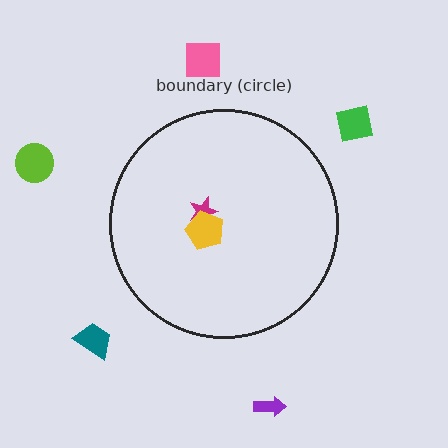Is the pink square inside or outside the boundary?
Outside.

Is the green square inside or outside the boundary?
Outside.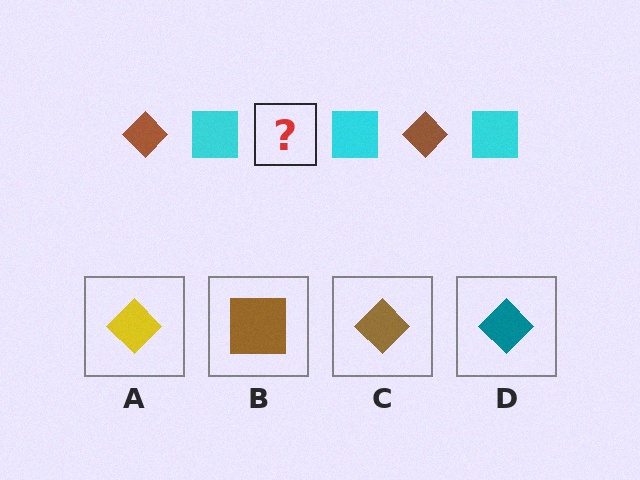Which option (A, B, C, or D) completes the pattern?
C.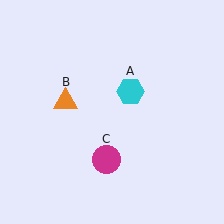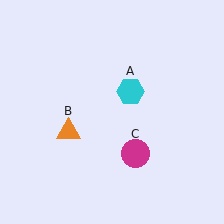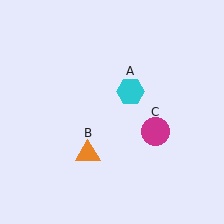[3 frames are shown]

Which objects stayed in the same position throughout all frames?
Cyan hexagon (object A) remained stationary.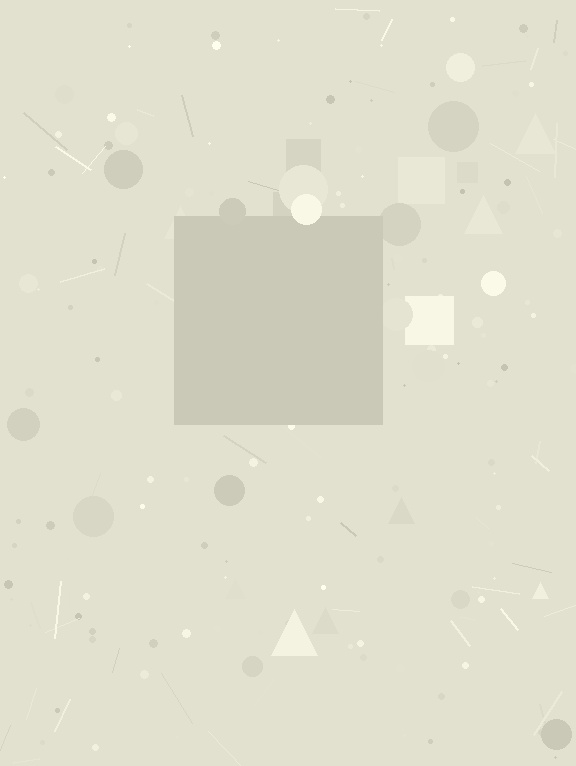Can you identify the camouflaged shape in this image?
The camouflaged shape is a square.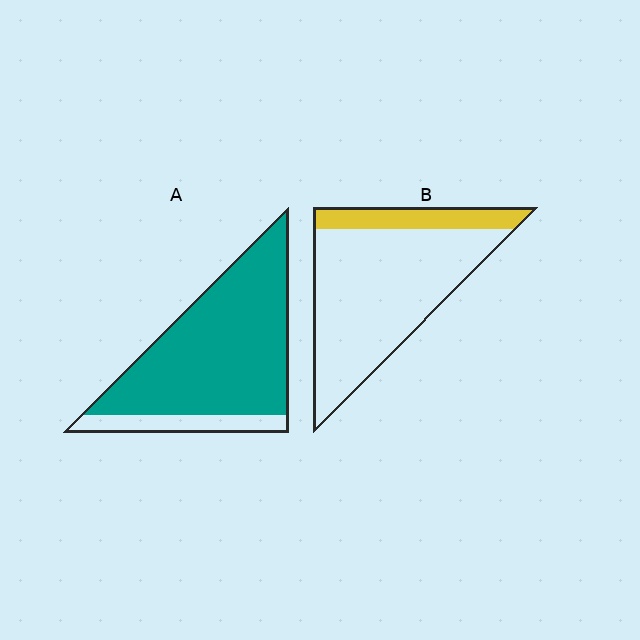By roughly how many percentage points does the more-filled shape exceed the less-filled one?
By roughly 65 percentage points (A over B).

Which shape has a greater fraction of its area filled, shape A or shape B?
Shape A.